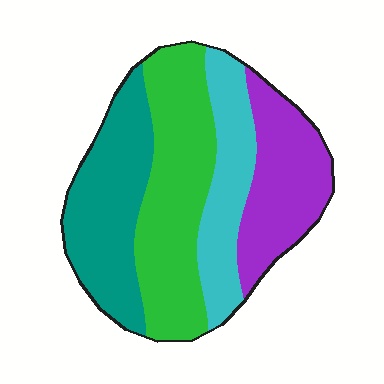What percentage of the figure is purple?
Purple covers around 20% of the figure.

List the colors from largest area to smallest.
From largest to smallest: green, teal, purple, cyan.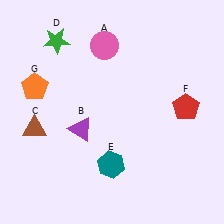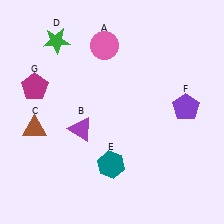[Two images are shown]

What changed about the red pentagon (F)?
In Image 1, F is red. In Image 2, it changed to purple.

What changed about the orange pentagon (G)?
In Image 1, G is orange. In Image 2, it changed to magenta.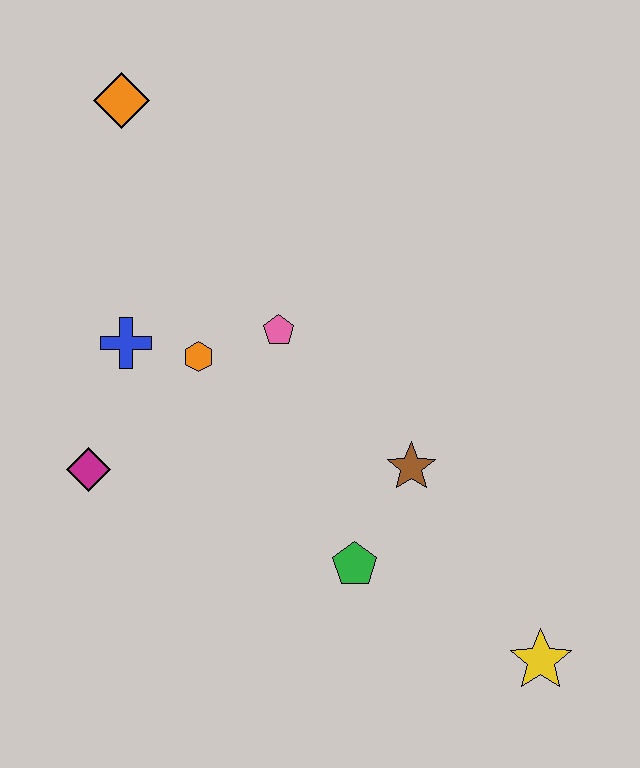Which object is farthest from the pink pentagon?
The yellow star is farthest from the pink pentagon.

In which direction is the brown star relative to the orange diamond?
The brown star is below the orange diamond.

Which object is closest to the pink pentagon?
The orange hexagon is closest to the pink pentagon.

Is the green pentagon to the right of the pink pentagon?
Yes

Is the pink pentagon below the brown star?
No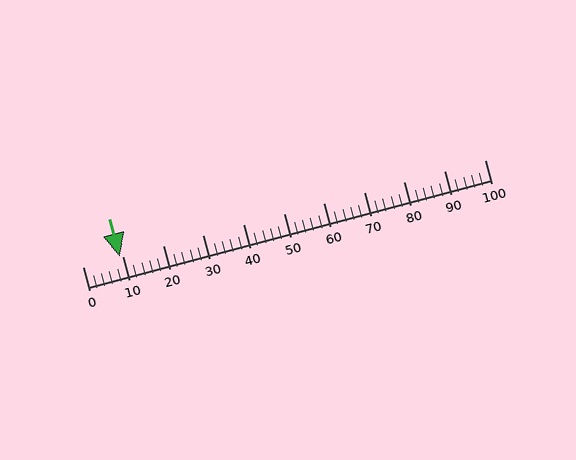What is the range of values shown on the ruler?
The ruler shows values from 0 to 100.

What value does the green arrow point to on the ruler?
The green arrow points to approximately 9.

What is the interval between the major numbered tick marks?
The major tick marks are spaced 10 units apart.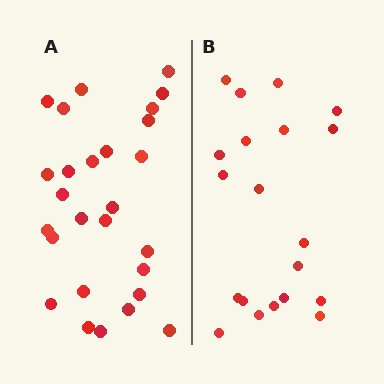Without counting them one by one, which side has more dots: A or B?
Region A (the left region) has more dots.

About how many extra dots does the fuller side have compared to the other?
Region A has roughly 8 or so more dots than region B.